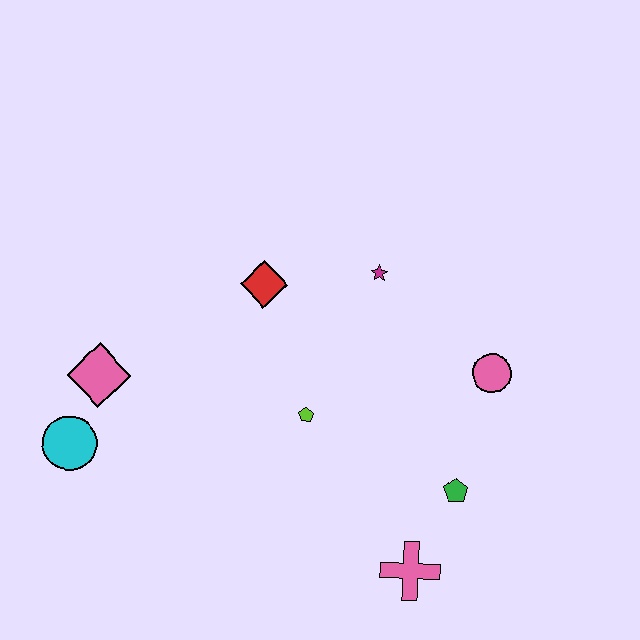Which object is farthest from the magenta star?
The cyan circle is farthest from the magenta star.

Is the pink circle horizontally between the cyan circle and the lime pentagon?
No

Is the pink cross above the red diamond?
No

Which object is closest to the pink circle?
The green pentagon is closest to the pink circle.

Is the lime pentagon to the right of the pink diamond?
Yes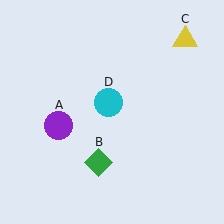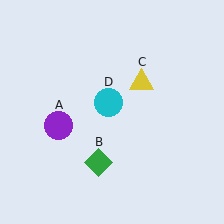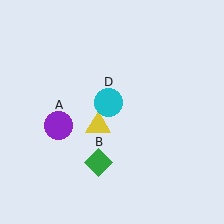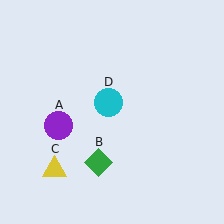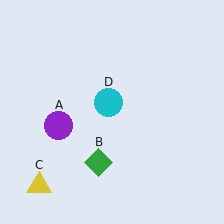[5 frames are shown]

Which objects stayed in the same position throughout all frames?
Purple circle (object A) and green diamond (object B) and cyan circle (object D) remained stationary.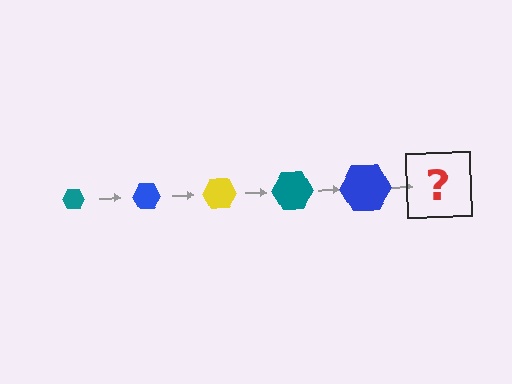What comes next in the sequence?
The next element should be a yellow hexagon, larger than the previous one.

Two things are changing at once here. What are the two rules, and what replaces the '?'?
The two rules are that the hexagon grows larger each step and the color cycles through teal, blue, and yellow. The '?' should be a yellow hexagon, larger than the previous one.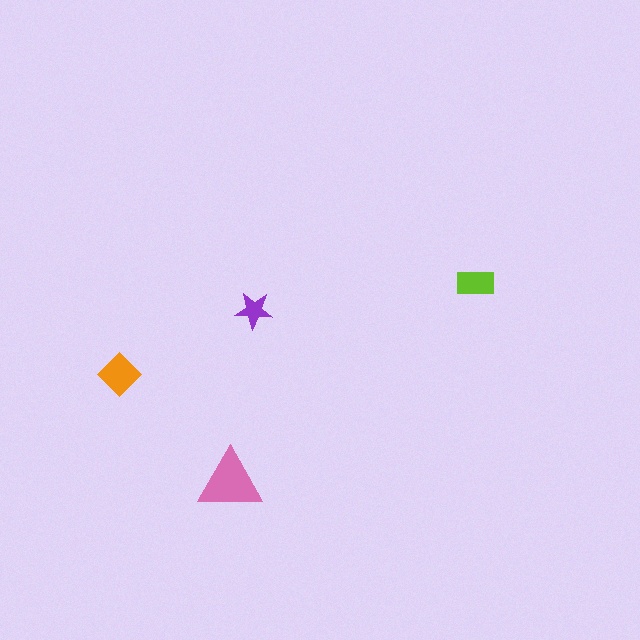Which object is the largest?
The pink triangle.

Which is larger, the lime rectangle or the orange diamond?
The orange diamond.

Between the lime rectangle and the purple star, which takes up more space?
The lime rectangle.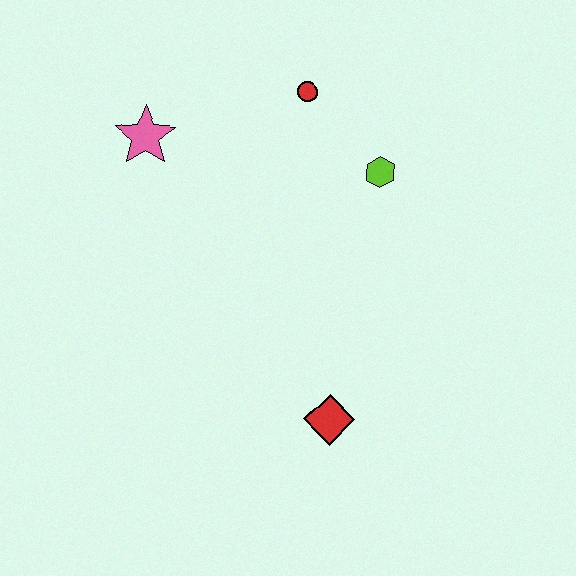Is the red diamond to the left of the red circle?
No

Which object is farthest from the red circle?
The red diamond is farthest from the red circle.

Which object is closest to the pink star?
The red circle is closest to the pink star.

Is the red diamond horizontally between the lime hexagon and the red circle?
Yes